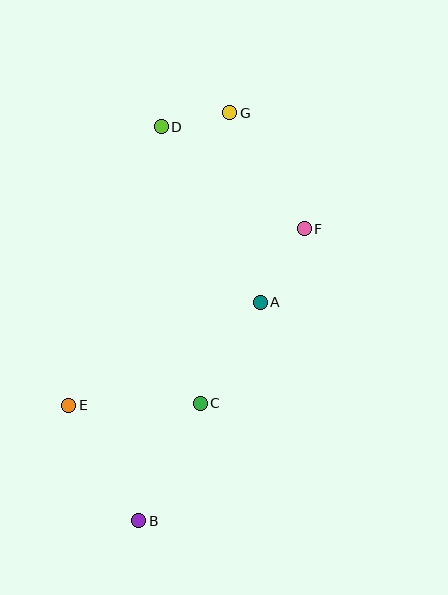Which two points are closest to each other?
Points D and G are closest to each other.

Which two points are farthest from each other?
Points B and G are farthest from each other.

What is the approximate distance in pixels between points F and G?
The distance between F and G is approximately 138 pixels.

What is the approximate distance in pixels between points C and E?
The distance between C and E is approximately 131 pixels.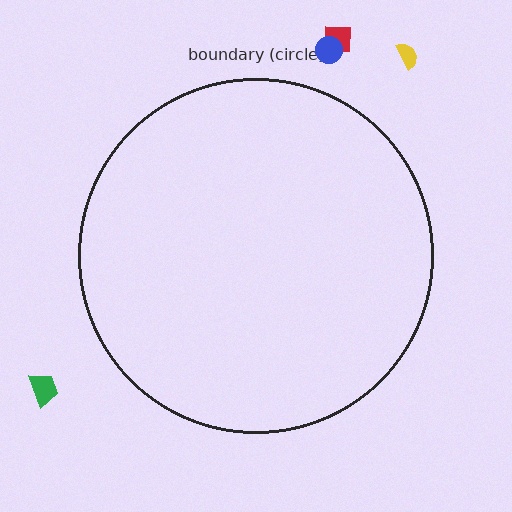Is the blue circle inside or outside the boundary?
Outside.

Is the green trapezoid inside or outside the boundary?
Outside.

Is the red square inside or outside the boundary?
Outside.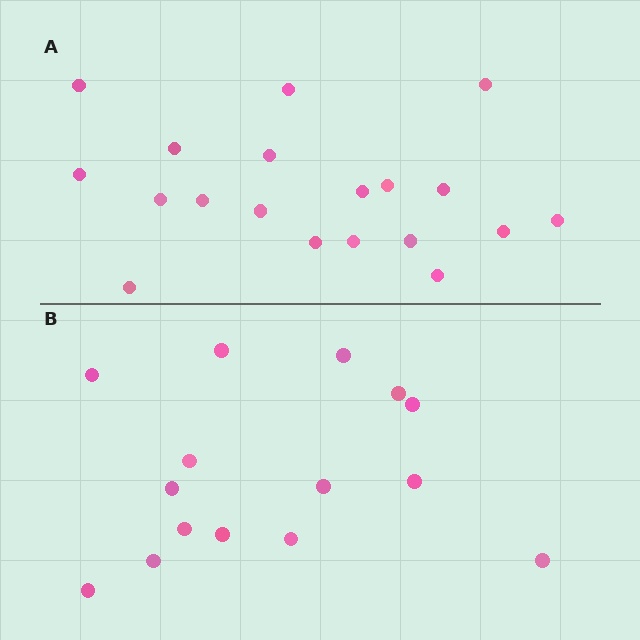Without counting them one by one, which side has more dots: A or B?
Region A (the top region) has more dots.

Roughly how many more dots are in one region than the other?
Region A has about 4 more dots than region B.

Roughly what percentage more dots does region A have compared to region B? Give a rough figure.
About 25% more.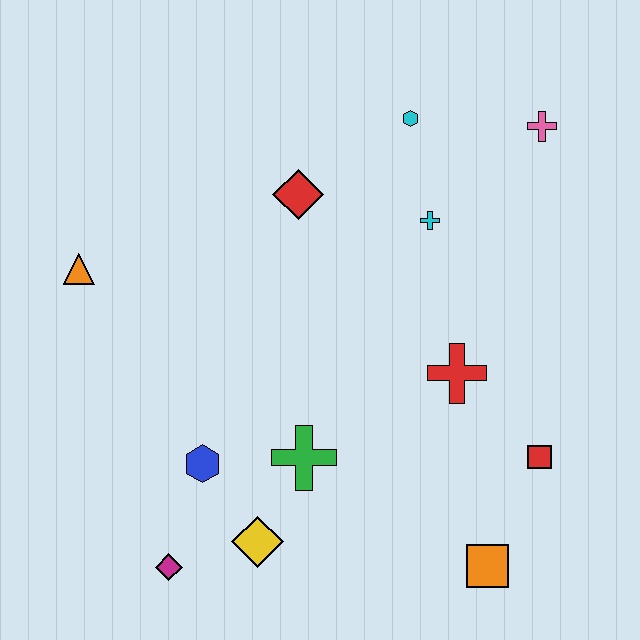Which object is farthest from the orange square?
The orange triangle is farthest from the orange square.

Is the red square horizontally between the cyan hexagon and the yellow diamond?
No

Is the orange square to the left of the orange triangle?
No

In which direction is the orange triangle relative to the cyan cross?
The orange triangle is to the left of the cyan cross.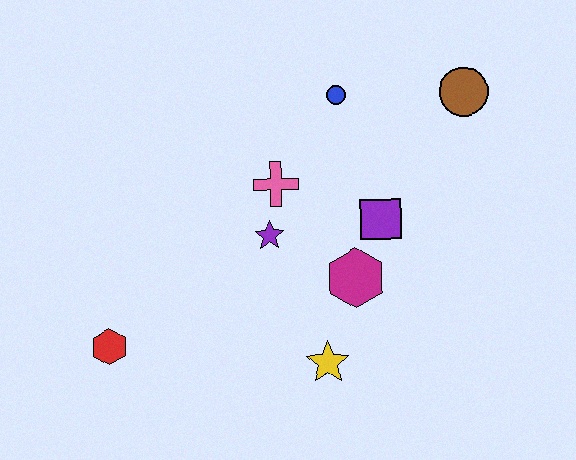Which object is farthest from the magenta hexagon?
The red hexagon is farthest from the magenta hexagon.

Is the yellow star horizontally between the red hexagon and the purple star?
No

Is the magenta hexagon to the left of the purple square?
Yes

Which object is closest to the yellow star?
The magenta hexagon is closest to the yellow star.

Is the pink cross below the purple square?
No